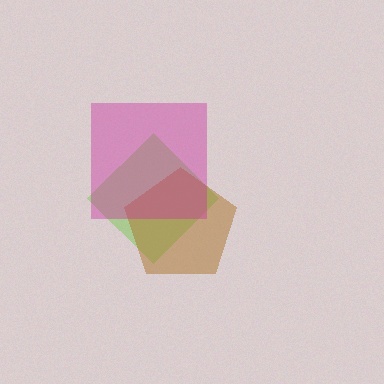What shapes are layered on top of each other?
The layered shapes are: a lime diamond, a brown pentagon, a magenta square.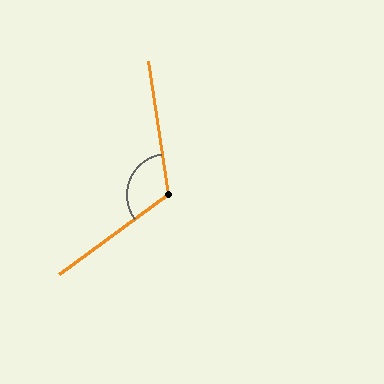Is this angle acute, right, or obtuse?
It is obtuse.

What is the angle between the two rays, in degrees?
Approximately 118 degrees.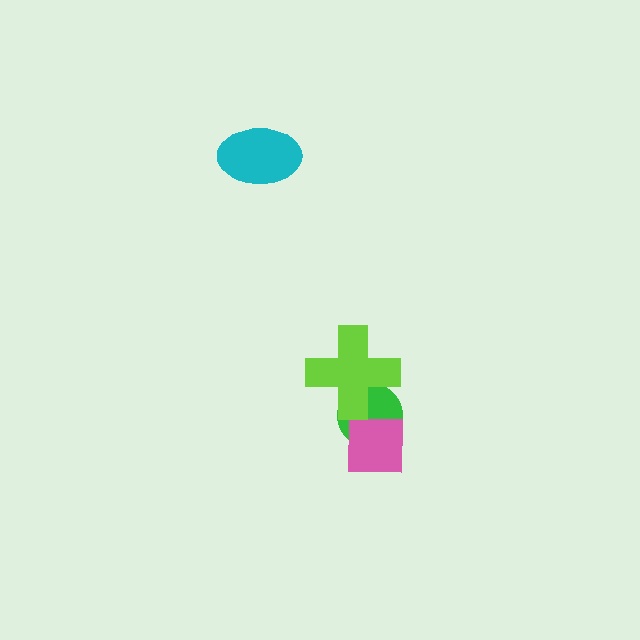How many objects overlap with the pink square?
1 object overlaps with the pink square.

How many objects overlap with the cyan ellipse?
0 objects overlap with the cyan ellipse.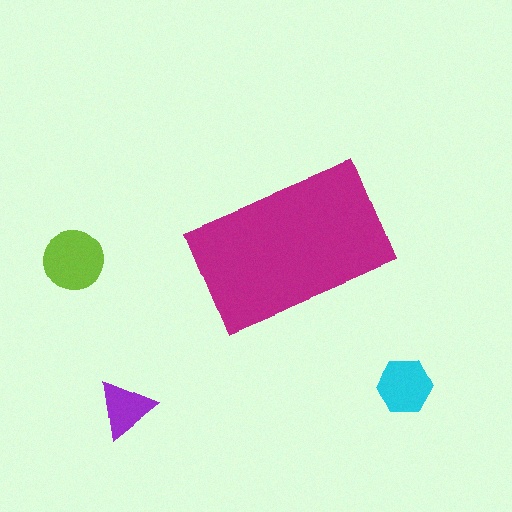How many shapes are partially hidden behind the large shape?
0 shapes are partially hidden.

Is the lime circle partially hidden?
No, the lime circle is fully visible.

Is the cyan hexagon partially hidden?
No, the cyan hexagon is fully visible.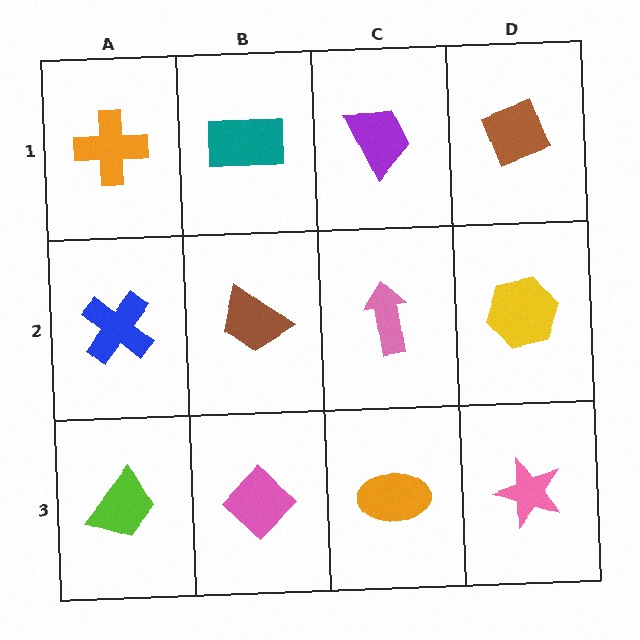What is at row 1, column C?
A purple trapezoid.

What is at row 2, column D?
A yellow hexagon.